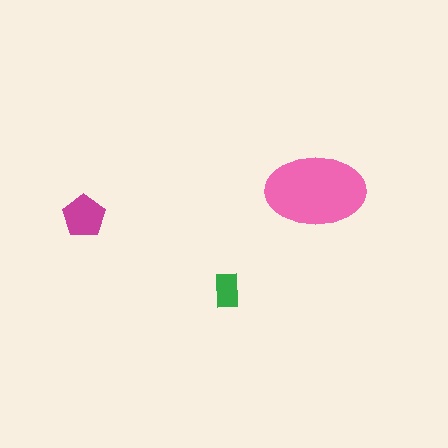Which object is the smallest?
The green rectangle.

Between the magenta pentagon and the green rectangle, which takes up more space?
The magenta pentagon.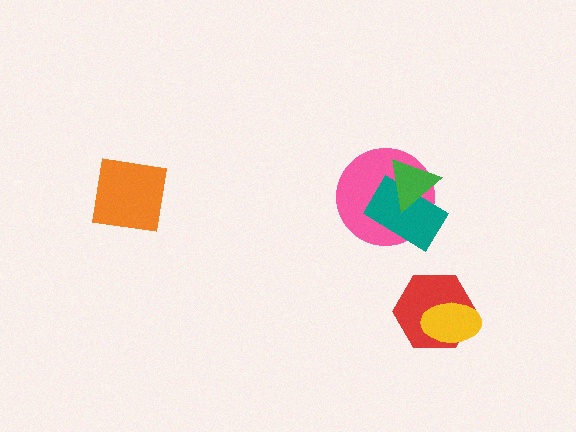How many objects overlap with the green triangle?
2 objects overlap with the green triangle.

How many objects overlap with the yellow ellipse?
1 object overlaps with the yellow ellipse.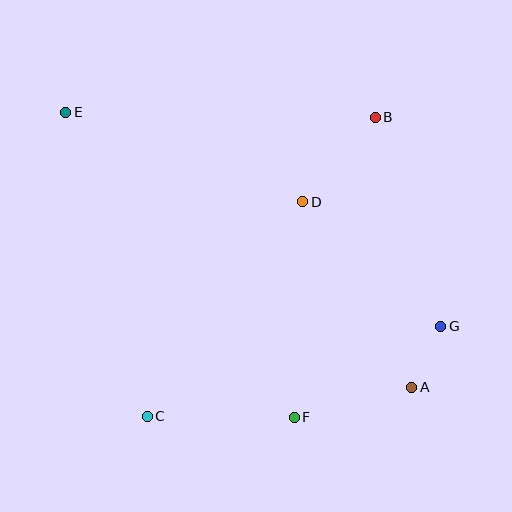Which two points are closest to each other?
Points A and G are closest to each other.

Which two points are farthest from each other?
Points A and E are farthest from each other.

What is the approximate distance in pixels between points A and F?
The distance between A and F is approximately 121 pixels.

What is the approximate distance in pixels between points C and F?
The distance between C and F is approximately 147 pixels.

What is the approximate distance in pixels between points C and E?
The distance between C and E is approximately 315 pixels.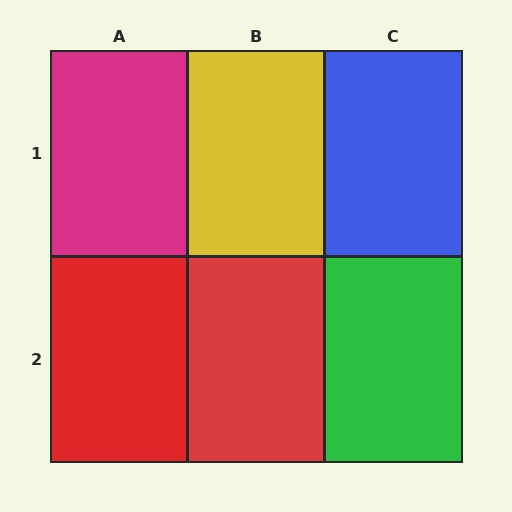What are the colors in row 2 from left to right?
Red, red, green.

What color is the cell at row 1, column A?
Magenta.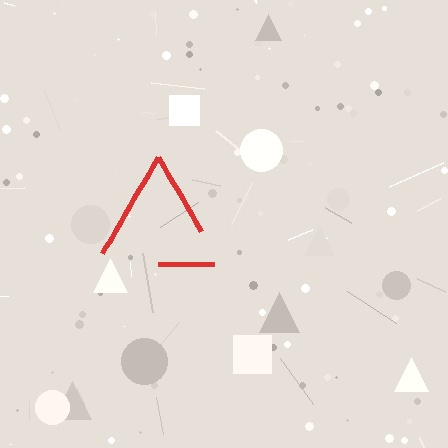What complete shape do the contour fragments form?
The contour fragments form a triangle.